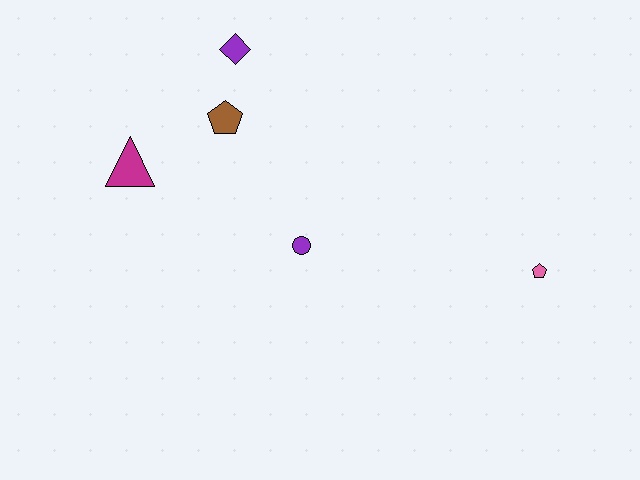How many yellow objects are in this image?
There are no yellow objects.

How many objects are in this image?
There are 5 objects.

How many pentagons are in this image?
There are 2 pentagons.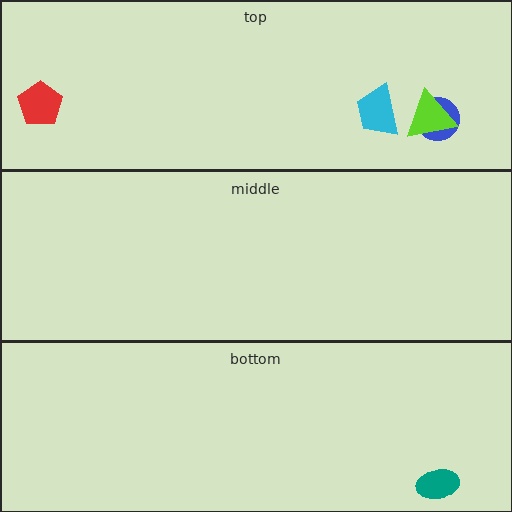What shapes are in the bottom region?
The teal ellipse.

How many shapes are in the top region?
4.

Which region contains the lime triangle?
The top region.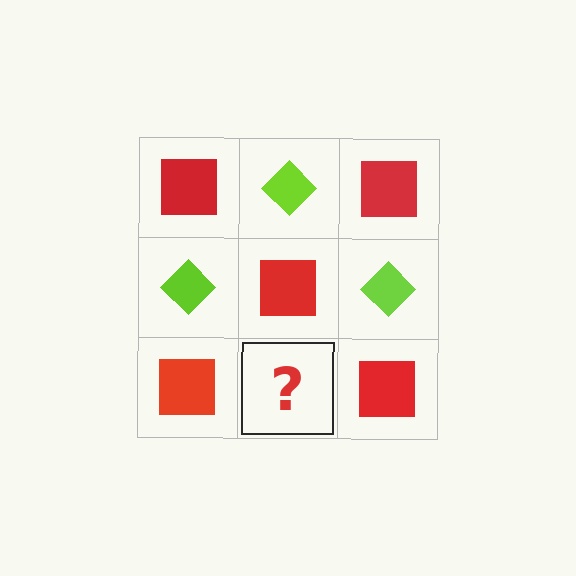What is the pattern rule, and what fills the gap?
The rule is that it alternates red square and lime diamond in a checkerboard pattern. The gap should be filled with a lime diamond.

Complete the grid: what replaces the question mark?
The question mark should be replaced with a lime diamond.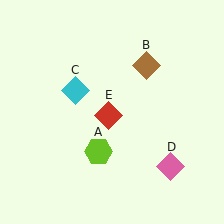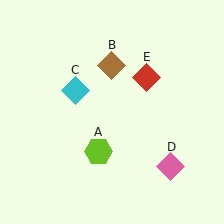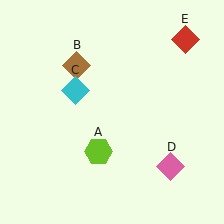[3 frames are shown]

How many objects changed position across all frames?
2 objects changed position: brown diamond (object B), red diamond (object E).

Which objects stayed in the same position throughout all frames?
Lime hexagon (object A) and cyan diamond (object C) and pink diamond (object D) remained stationary.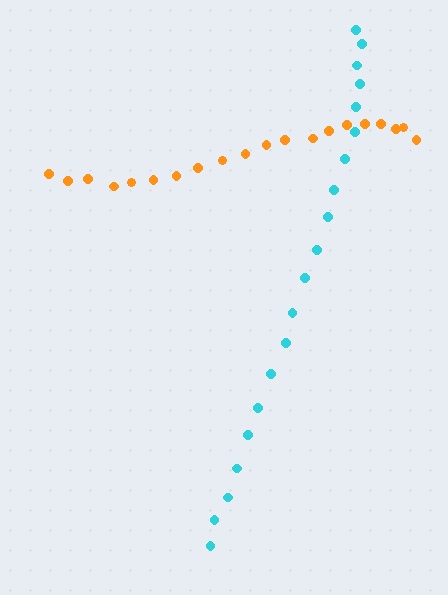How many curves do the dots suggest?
There are 2 distinct paths.